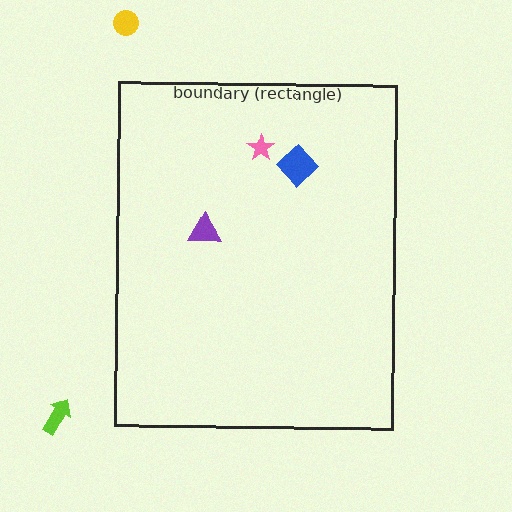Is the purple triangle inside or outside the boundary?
Inside.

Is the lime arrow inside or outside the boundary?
Outside.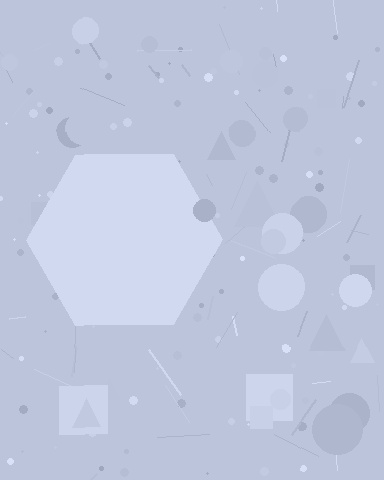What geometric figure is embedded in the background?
A hexagon is embedded in the background.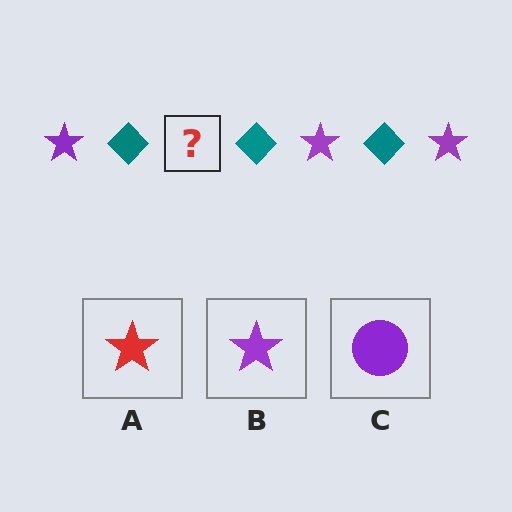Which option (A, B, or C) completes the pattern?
B.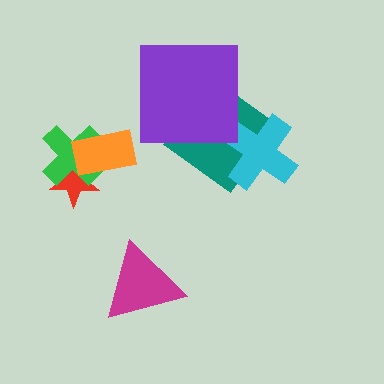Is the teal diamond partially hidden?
Yes, it is partially covered by another shape.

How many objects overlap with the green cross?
2 objects overlap with the green cross.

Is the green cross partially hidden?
Yes, it is partially covered by another shape.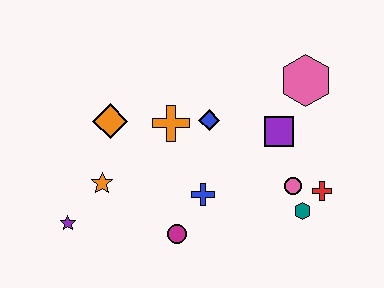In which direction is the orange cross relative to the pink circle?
The orange cross is to the left of the pink circle.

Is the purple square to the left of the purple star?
No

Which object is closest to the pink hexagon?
The purple square is closest to the pink hexagon.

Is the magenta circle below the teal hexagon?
Yes